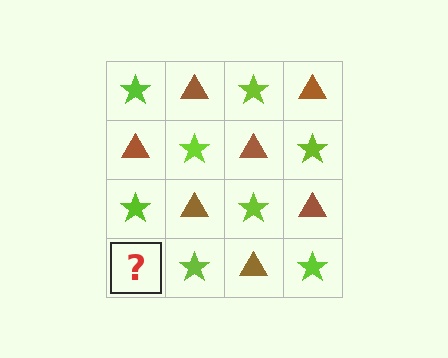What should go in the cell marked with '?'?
The missing cell should contain a brown triangle.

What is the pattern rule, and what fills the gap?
The rule is that it alternates lime star and brown triangle in a checkerboard pattern. The gap should be filled with a brown triangle.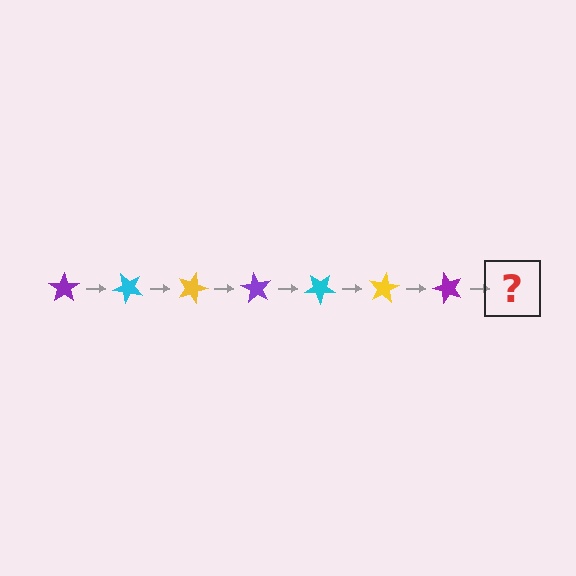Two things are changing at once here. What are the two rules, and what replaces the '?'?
The two rules are that it rotates 45 degrees each step and the color cycles through purple, cyan, and yellow. The '?' should be a cyan star, rotated 315 degrees from the start.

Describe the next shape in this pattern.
It should be a cyan star, rotated 315 degrees from the start.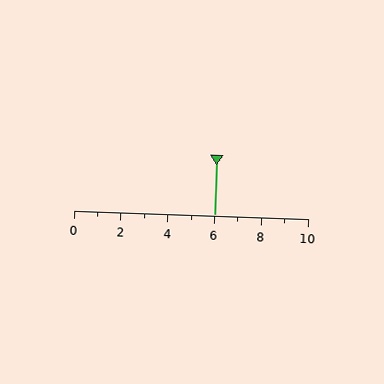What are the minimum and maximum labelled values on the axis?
The axis runs from 0 to 10.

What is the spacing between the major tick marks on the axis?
The major ticks are spaced 2 apart.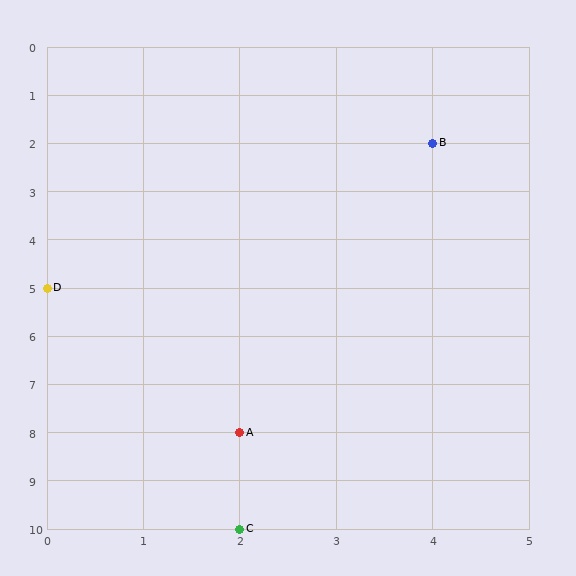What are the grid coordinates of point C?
Point C is at grid coordinates (2, 10).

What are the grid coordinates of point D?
Point D is at grid coordinates (0, 5).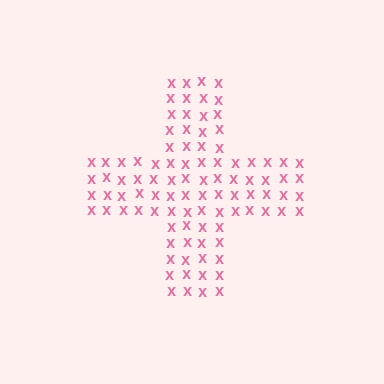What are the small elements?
The small elements are letter X's.